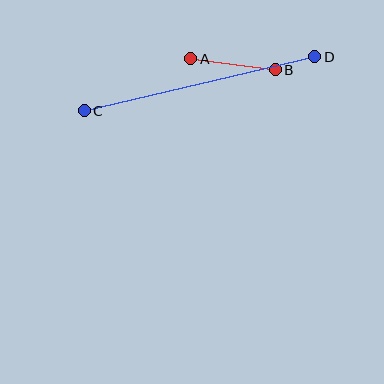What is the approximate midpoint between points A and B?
The midpoint is at approximately (233, 64) pixels.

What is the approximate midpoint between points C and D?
The midpoint is at approximately (199, 84) pixels.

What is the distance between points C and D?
The distance is approximately 237 pixels.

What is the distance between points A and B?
The distance is approximately 85 pixels.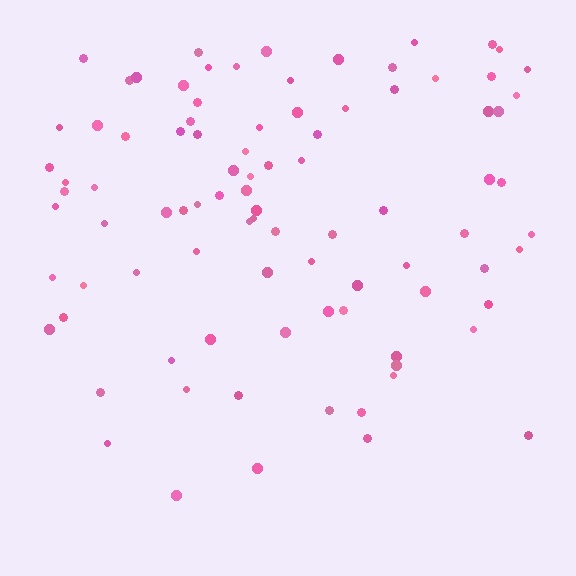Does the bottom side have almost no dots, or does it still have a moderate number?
Still a moderate number, just noticeably fewer than the top.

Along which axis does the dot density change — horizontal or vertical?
Vertical.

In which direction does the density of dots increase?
From bottom to top, with the top side densest.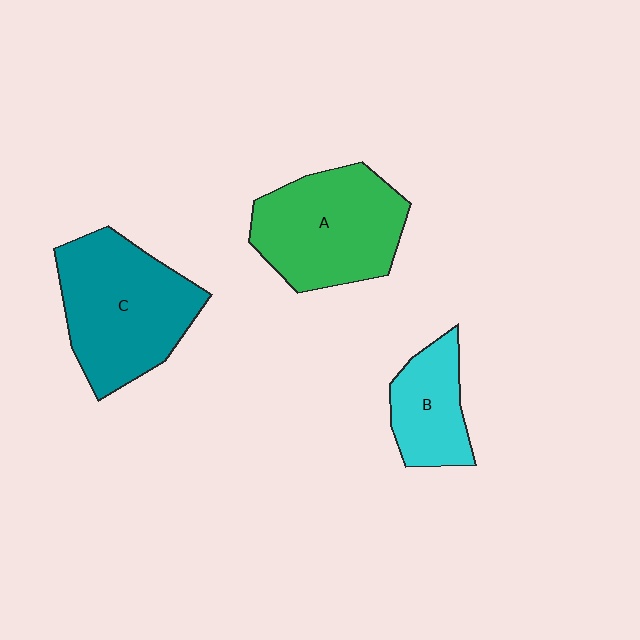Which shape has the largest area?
Shape C (teal).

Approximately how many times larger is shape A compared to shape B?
Approximately 1.8 times.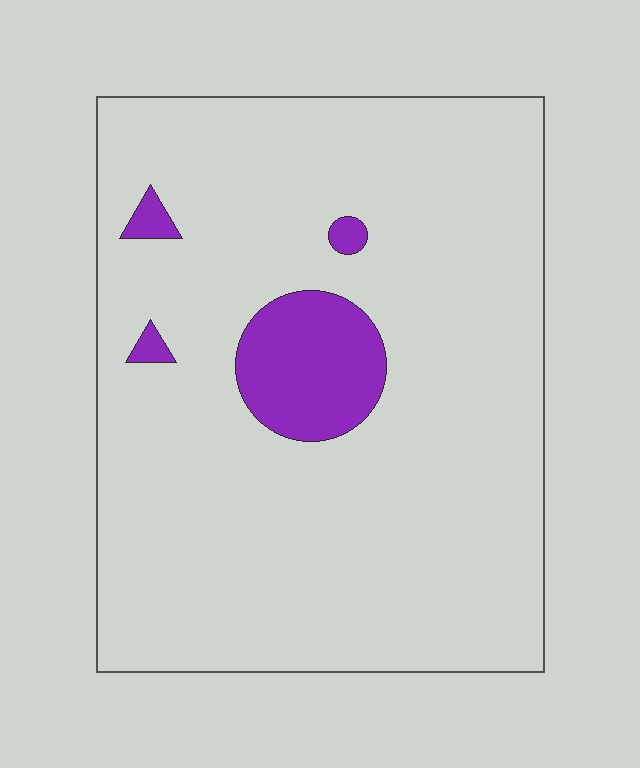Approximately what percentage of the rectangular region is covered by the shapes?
Approximately 10%.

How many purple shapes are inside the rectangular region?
4.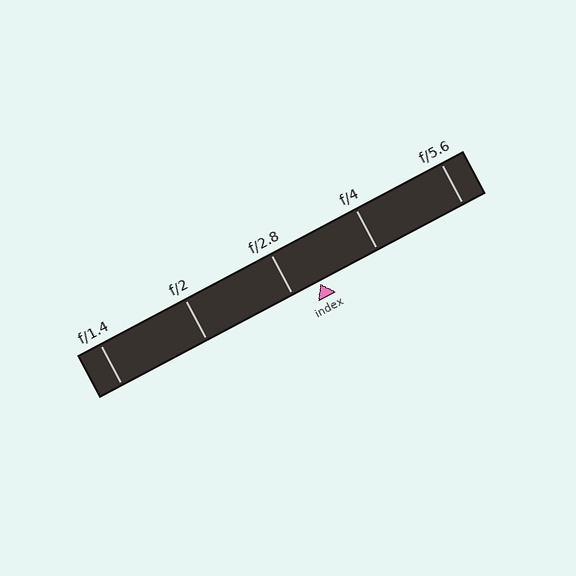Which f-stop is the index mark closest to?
The index mark is closest to f/2.8.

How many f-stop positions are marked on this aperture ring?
There are 5 f-stop positions marked.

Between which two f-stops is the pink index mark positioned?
The index mark is between f/2.8 and f/4.